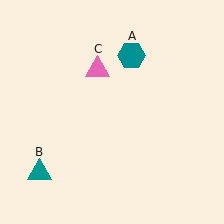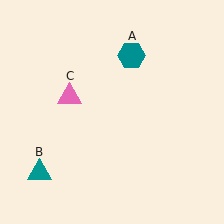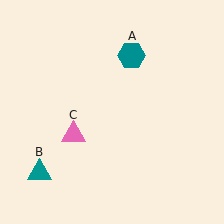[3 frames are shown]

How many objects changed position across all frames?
1 object changed position: pink triangle (object C).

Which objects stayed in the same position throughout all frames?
Teal hexagon (object A) and teal triangle (object B) remained stationary.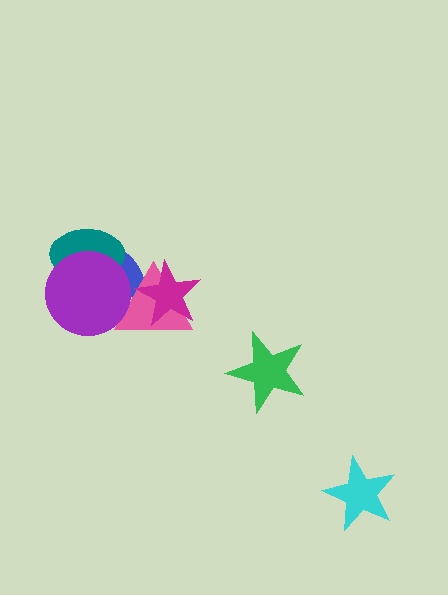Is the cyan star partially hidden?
No, no other shape covers it.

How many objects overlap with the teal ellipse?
2 objects overlap with the teal ellipse.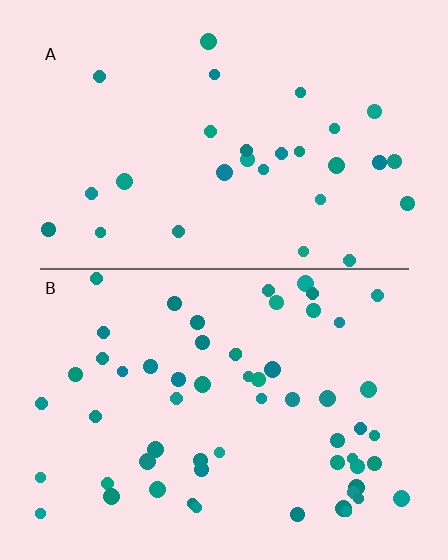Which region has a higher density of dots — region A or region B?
B (the bottom).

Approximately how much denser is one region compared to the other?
Approximately 2.0× — region B over region A.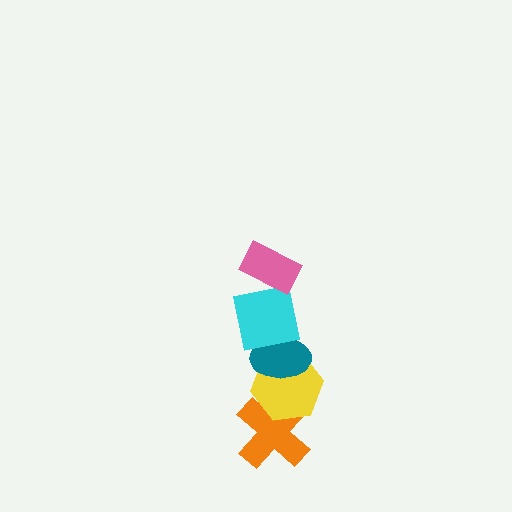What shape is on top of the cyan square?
The pink rectangle is on top of the cyan square.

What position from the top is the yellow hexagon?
The yellow hexagon is 4th from the top.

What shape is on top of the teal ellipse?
The cyan square is on top of the teal ellipse.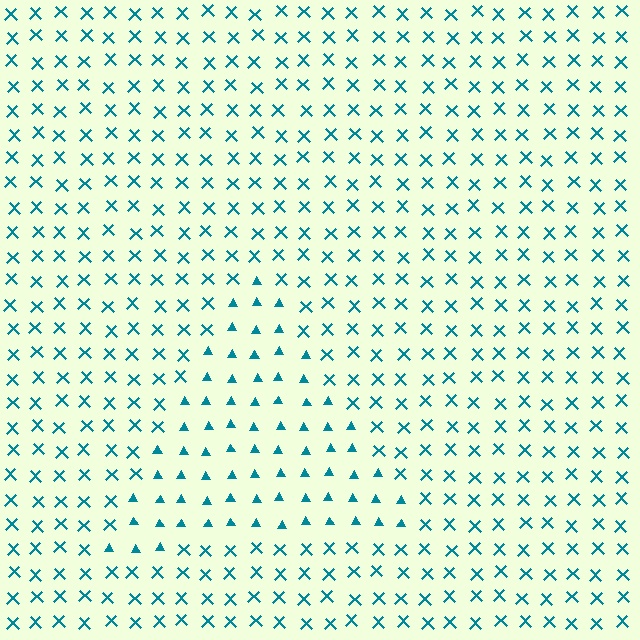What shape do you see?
I see a triangle.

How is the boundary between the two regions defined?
The boundary is defined by a change in element shape: triangles inside vs. X marks outside. All elements share the same color and spacing.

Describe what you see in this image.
The image is filled with small teal elements arranged in a uniform grid. A triangle-shaped region contains triangles, while the surrounding area contains X marks. The boundary is defined purely by the change in element shape.